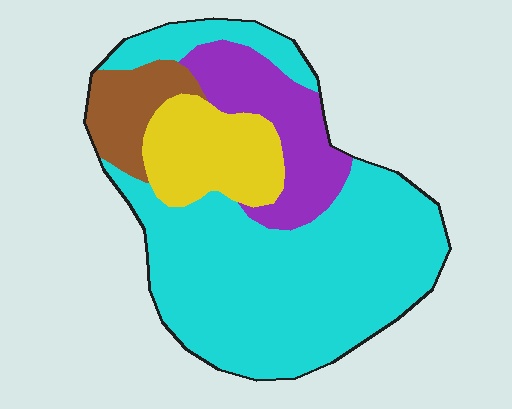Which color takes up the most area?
Cyan, at roughly 60%.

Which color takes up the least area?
Brown, at roughly 10%.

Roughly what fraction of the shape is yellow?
Yellow takes up about one sixth (1/6) of the shape.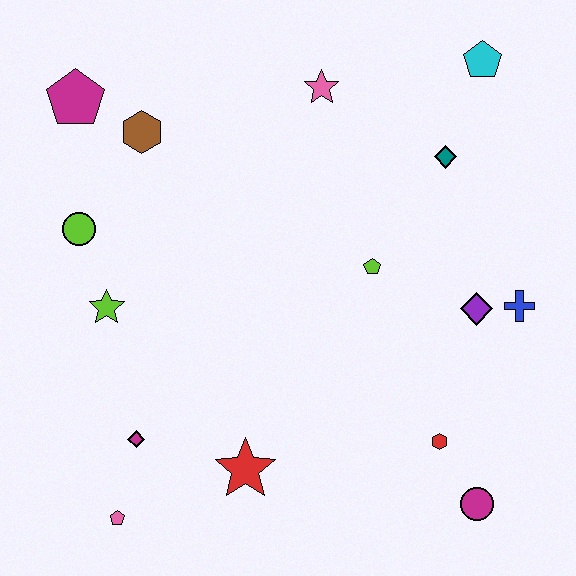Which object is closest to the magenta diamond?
The pink pentagon is closest to the magenta diamond.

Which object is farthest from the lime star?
The cyan pentagon is farthest from the lime star.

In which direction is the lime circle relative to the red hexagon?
The lime circle is to the left of the red hexagon.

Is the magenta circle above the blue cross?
No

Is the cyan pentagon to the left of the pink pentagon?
No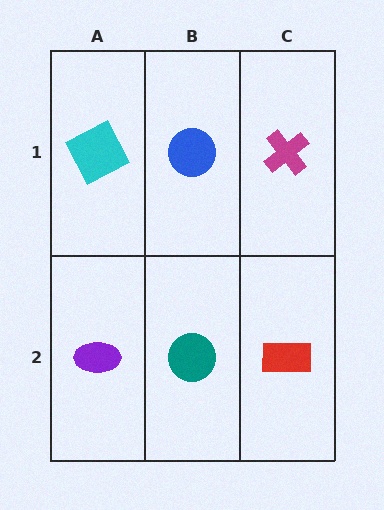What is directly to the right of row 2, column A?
A teal circle.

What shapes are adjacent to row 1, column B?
A teal circle (row 2, column B), a cyan square (row 1, column A), a magenta cross (row 1, column C).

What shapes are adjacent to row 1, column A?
A purple ellipse (row 2, column A), a blue circle (row 1, column B).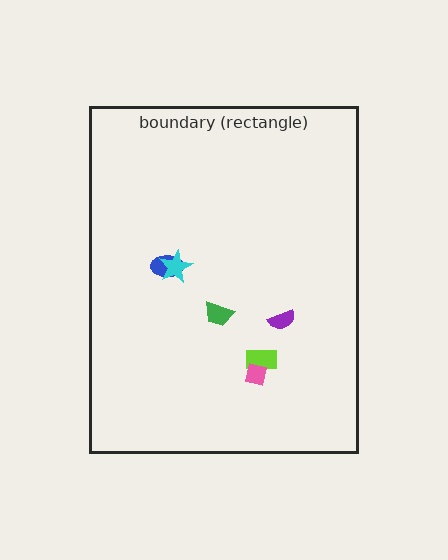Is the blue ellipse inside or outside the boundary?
Inside.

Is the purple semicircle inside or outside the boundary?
Inside.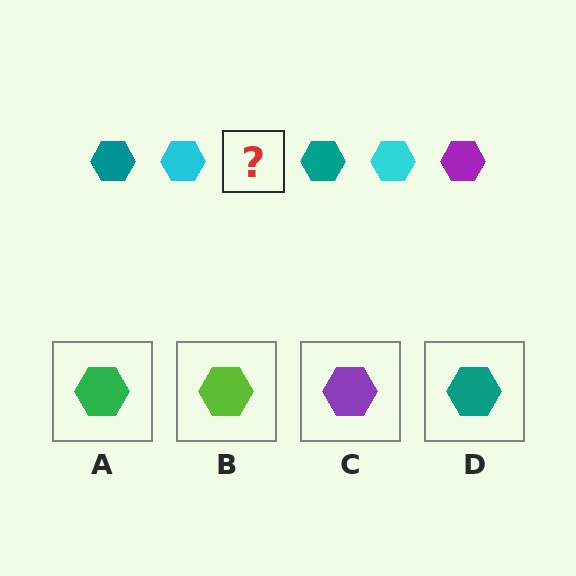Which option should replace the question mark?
Option C.